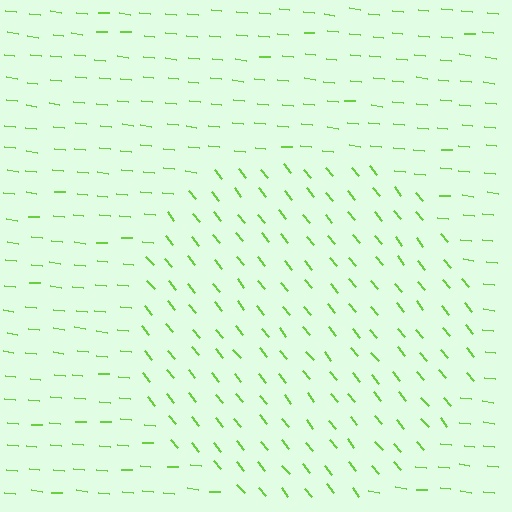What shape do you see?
I see a circle.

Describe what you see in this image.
The image is filled with small lime line segments. A circle region in the image has lines oriented differently from the surrounding lines, creating a visible texture boundary.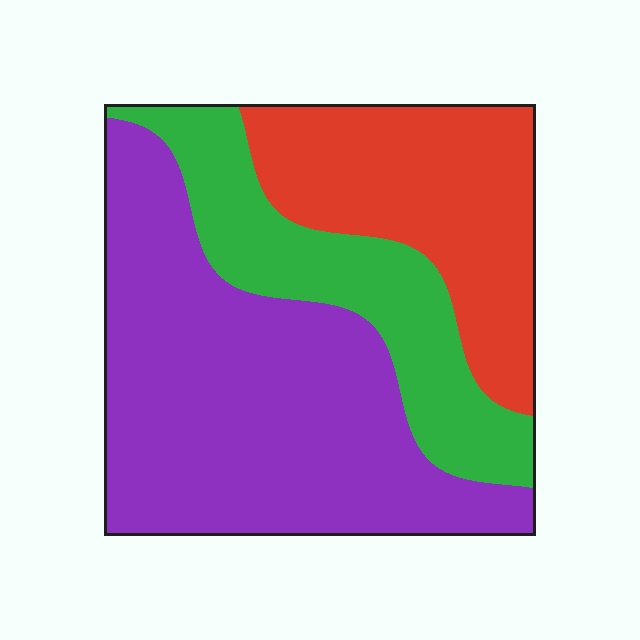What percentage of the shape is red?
Red takes up about one quarter (1/4) of the shape.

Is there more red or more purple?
Purple.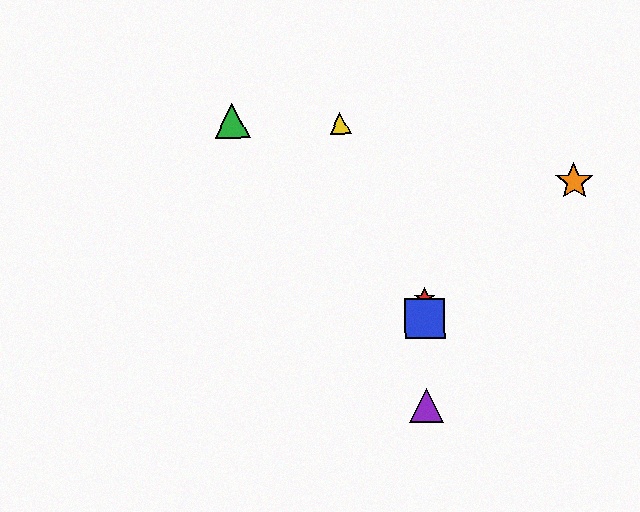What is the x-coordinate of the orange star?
The orange star is at x≈574.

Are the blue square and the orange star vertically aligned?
No, the blue square is at x≈425 and the orange star is at x≈574.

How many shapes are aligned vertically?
3 shapes (the red star, the blue square, the purple triangle) are aligned vertically.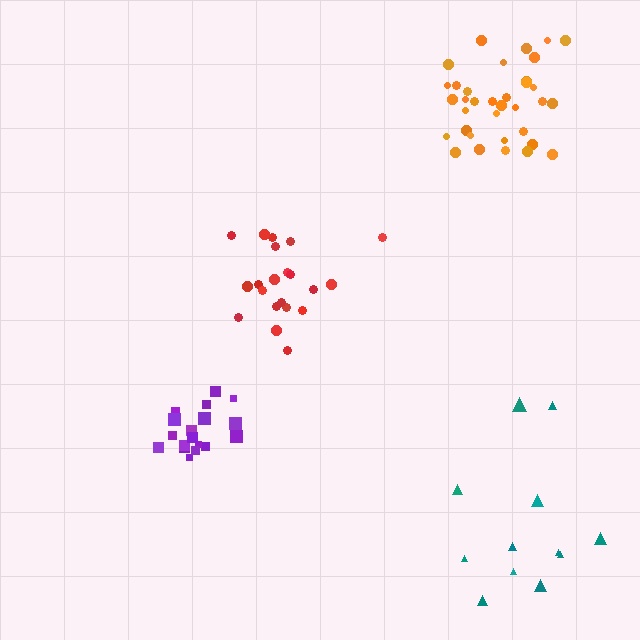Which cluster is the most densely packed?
Purple.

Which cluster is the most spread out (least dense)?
Teal.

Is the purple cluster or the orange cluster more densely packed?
Purple.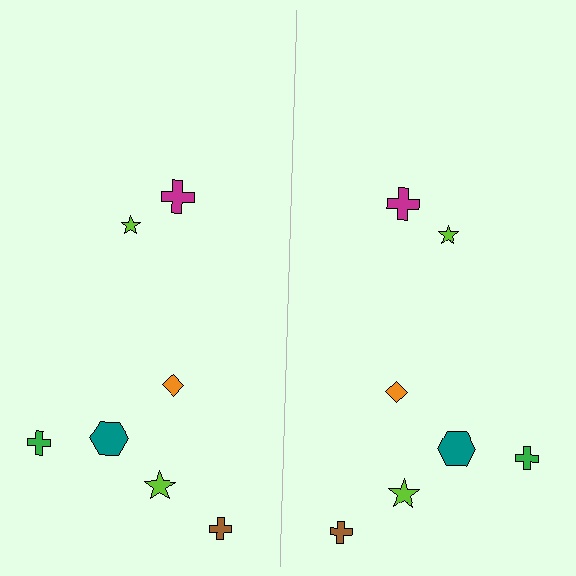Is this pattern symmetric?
Yes, this pattern has bilateral (reflection) symmetry.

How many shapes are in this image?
There are 14 shapes in this image.